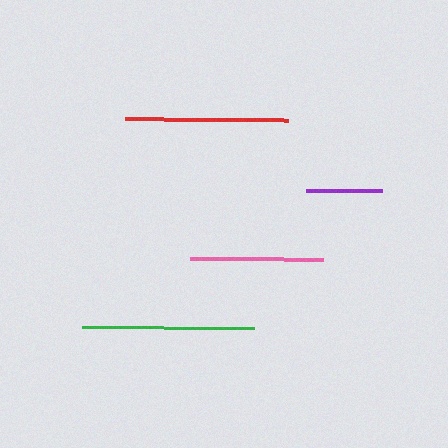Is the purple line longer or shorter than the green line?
The green line is longer than the purple line.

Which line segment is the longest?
The green line is the longest at approximately 172 pixels.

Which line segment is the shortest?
The purple line is the shortest at approximately 76 pixels.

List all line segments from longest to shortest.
From longest to shortest: green, red, pink, purple.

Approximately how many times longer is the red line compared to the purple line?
The red line is approximately 2.2 times the length of the purple line.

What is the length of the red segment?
The red segment is approximately 163 pixels long.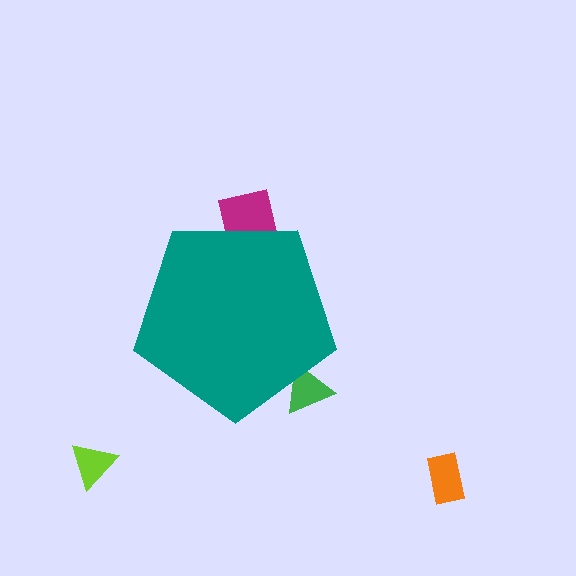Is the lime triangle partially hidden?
No, the lime triangle is fully visible.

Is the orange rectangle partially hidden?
No, the orange rectangle is fully visible.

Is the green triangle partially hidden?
Yes, the green triangle is partially hidden behind the teal pentagon.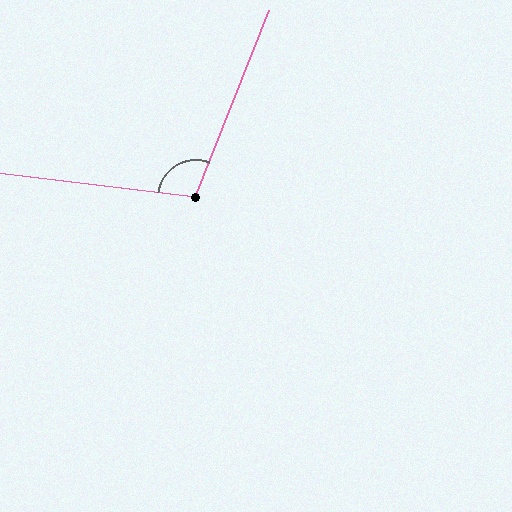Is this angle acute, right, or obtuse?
It is obtuse.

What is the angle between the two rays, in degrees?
Approximately 104 degrees.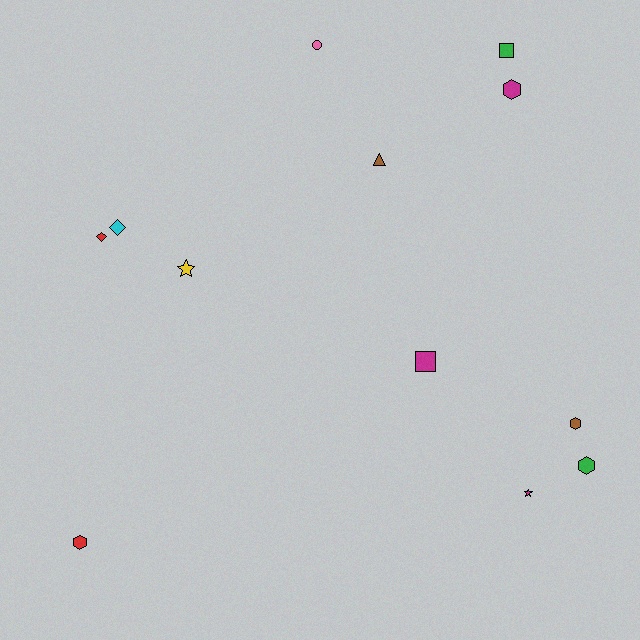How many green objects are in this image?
There are 2 green objects.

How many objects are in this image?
There are 12 objects.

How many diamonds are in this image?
There are 2 diamonds.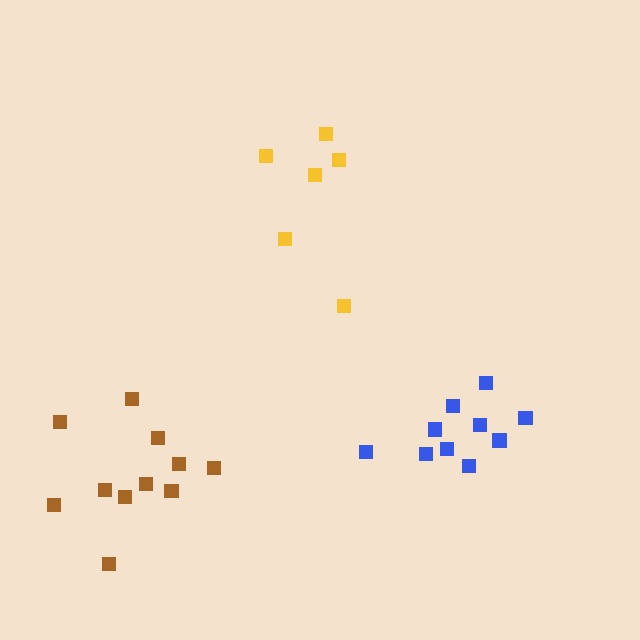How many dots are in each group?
Group 1: 10 dots, Group 2: 6 dots, Group 3: 11 dots (27 total).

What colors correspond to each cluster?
The clusters are colored: blue, yellow, brown.